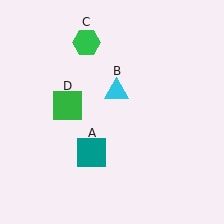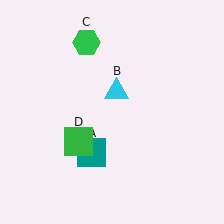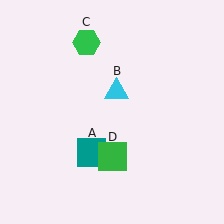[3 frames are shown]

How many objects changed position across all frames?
1 object changed position: green square (object D).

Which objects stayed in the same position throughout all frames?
Teal square (object A) and cyan triangle (object B) and green hexagon (object C) remained stationary.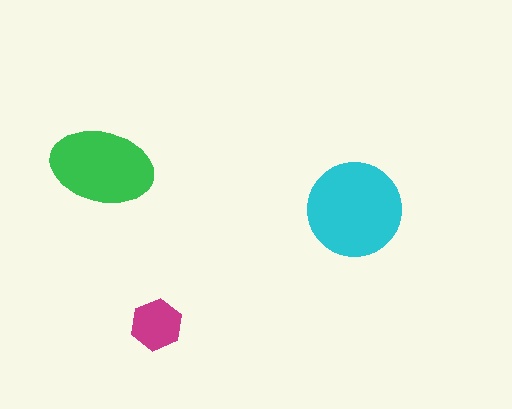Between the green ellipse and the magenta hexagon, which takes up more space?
The green ellipse.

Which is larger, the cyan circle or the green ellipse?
The cyan circle.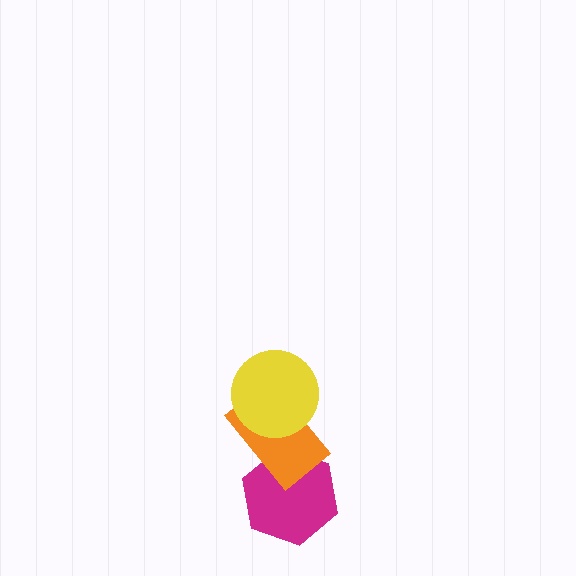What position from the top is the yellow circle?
The yellow circle is 1st from the top.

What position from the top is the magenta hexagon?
The magenta hexagon is 3rd from the top.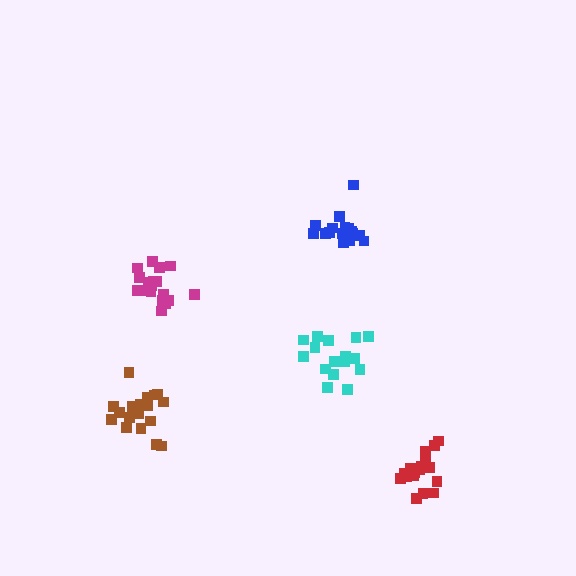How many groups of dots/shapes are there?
There are 5 groups.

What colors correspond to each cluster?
The clusters are colored: brown, magenta, blue, cyan, red.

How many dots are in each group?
Group 1: 18 dots, Group 2: 19 dots, Group 3: 16 dots, Group 4: 16 dots, Group 5: 17 dots (86 total).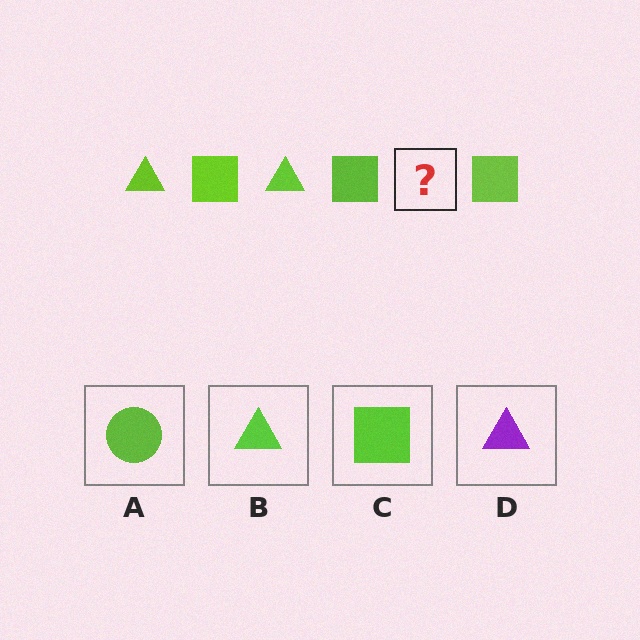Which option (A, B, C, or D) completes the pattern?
B.